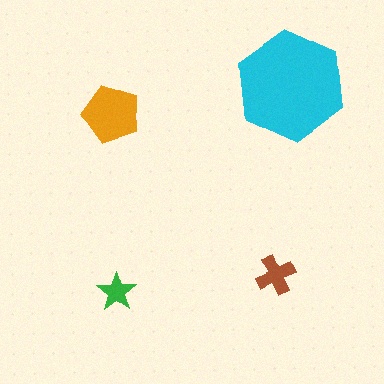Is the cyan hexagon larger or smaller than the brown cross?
Larger.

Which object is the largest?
The cyan hexagon.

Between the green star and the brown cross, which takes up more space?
The brown cross.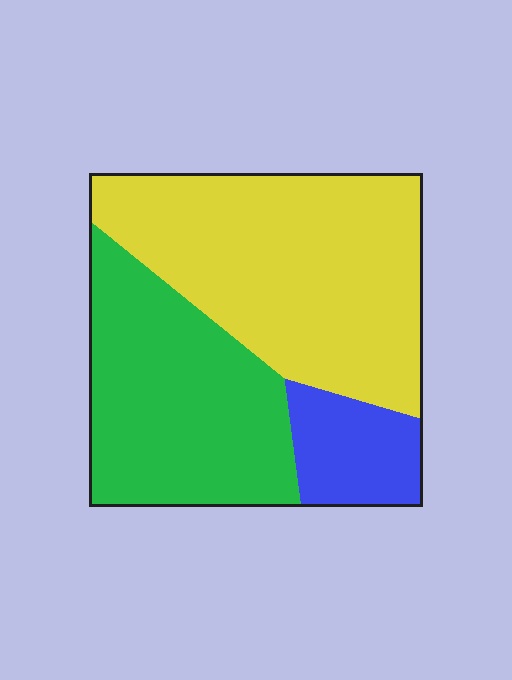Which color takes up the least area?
Blue, at roughly 10%.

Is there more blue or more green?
Green.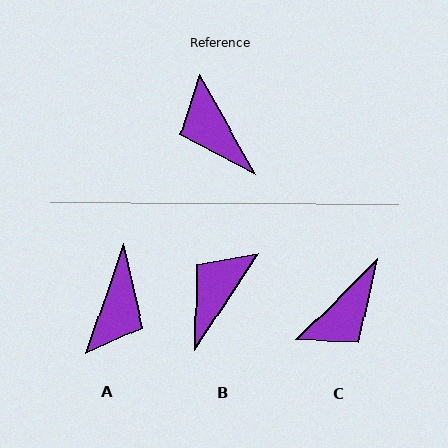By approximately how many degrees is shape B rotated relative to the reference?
Approximately 63 degrees clockwise.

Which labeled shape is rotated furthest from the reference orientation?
A, about 132 degrees away.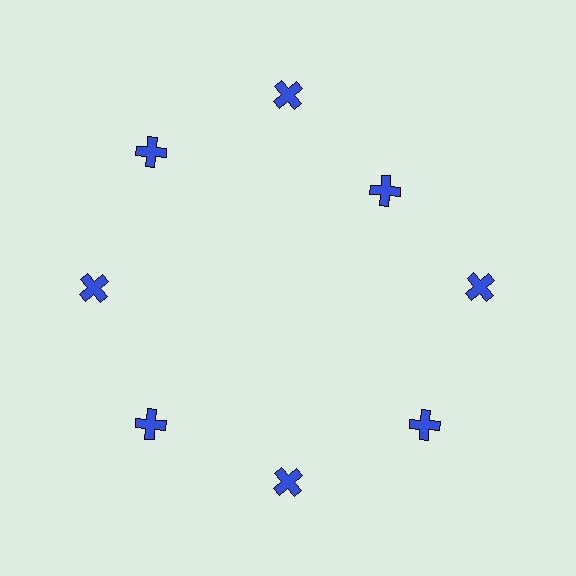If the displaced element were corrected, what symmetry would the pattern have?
It would have 8-fold rotational symmetry — the pattern would map onto itself every 45 degrees.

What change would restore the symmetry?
The symmetry would be restored by moving it outward, back onto the ring so that all 8 crosses sit at equal angles and equal distance from the center.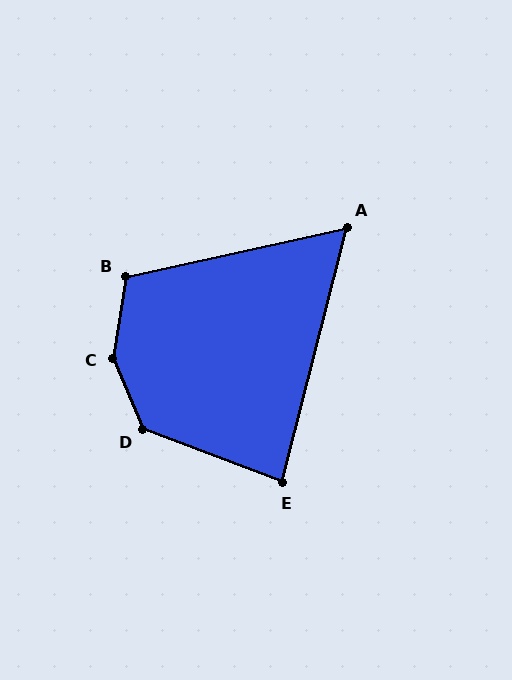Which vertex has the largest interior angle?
C, at approximately 148 degrees.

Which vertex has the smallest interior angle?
A, at approximately 63 degrees.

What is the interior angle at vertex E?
Approximately 84 degrees (acute).